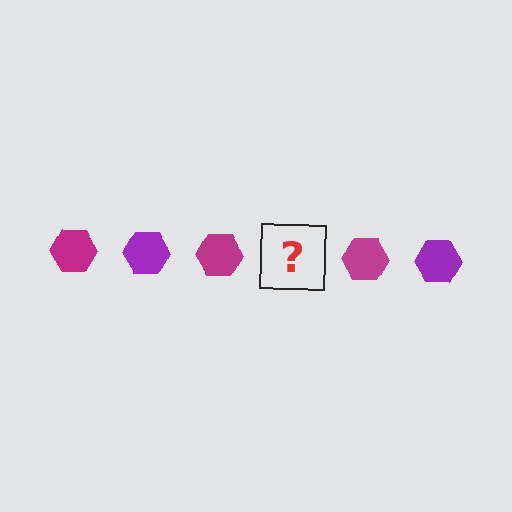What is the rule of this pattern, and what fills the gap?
The rule is that the pattern cycles through magenta, purple hexagons. The gap should be filled with a purple hexagon.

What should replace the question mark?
The question mark should be replaced with a purple hexagon.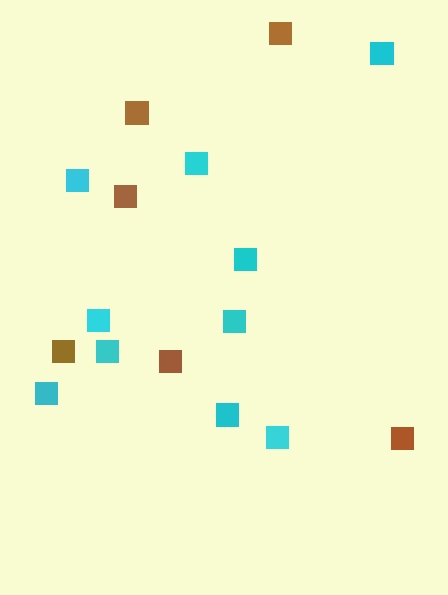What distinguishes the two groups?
There are 2 groups: one group of brown squares (6) and one group of cyan squares (10).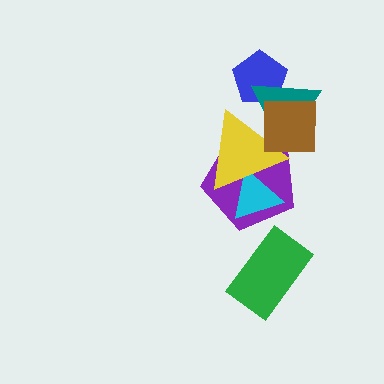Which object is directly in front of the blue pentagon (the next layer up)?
The teal triangle is directly in front of the blue pentagon.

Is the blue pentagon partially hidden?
Yes, it is partially covered by another shape.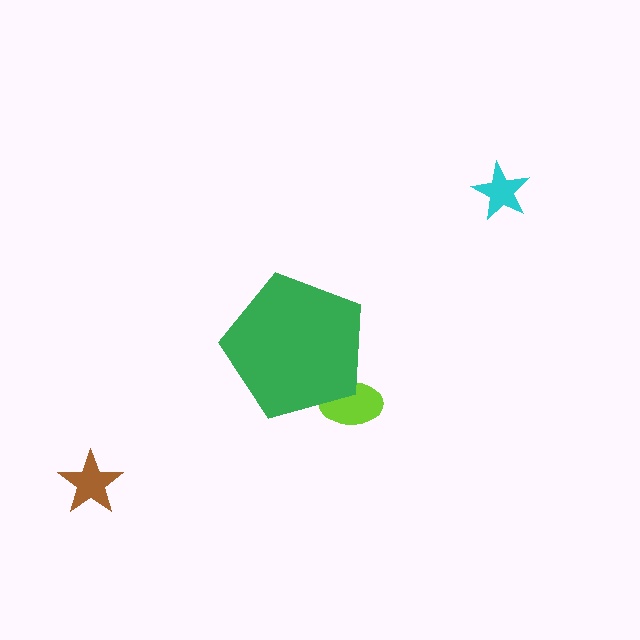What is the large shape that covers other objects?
A green pentagon.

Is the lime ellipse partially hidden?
Yes, the lime ellipse is partially hidden behind the green pentagon.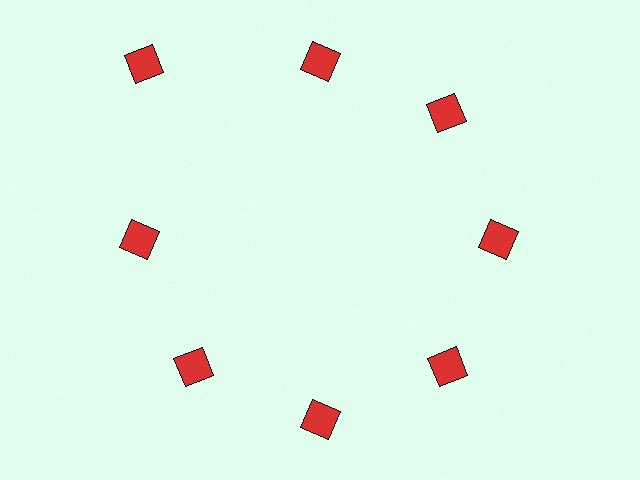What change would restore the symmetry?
The symmetry would be restored by moving it inward, back onto the ring so that all 8 squares sit at equal angles and equal distance from the center.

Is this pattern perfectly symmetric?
No. The 8 red squares are arranged in a ring, but one element near the 10 o'clock position is pushed outward from the center, breaking the 8-fold rotational symmetry.